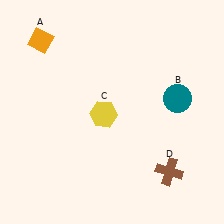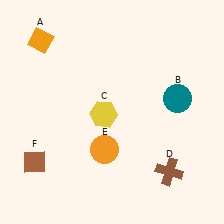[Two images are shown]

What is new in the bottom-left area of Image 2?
An orange circle (E) was added in the bottom-left area of Image 2.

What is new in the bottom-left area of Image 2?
A brown diamond (F) was added in the bottom-left area of Image 2.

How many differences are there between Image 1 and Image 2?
There are 2 differences between the two images.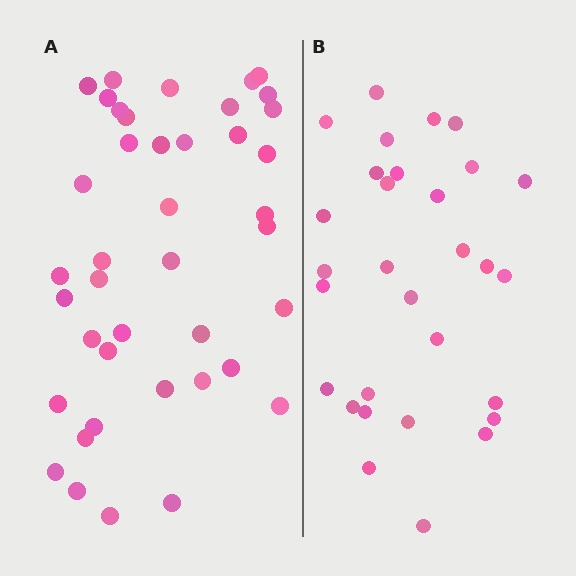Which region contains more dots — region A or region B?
Region A (the left region) has more dots.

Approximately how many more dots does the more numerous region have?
Region A has roughly 12 or so more dots than region B.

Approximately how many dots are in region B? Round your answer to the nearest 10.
About 30 dots.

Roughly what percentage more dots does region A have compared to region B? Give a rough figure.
About 35% more.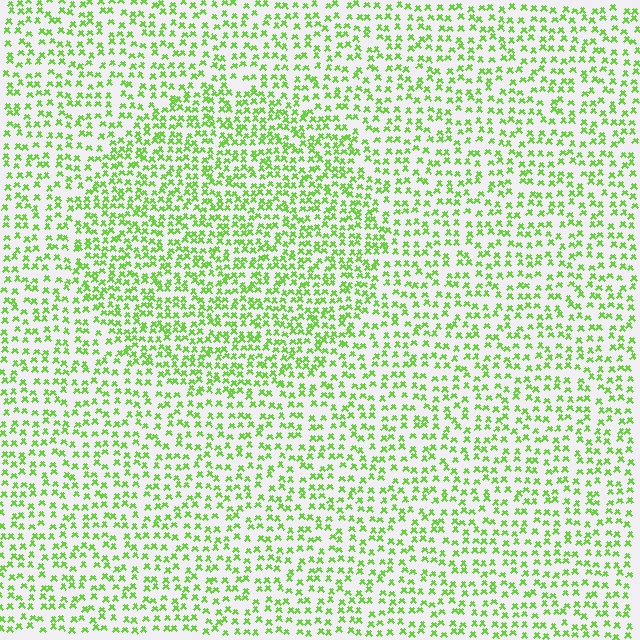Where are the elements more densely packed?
The elements are more densely packed inside the circle boundary.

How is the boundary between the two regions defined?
The boundary is defined by a change in element density (approximately 1.6x ratio). All elements are the same color, size, and shape.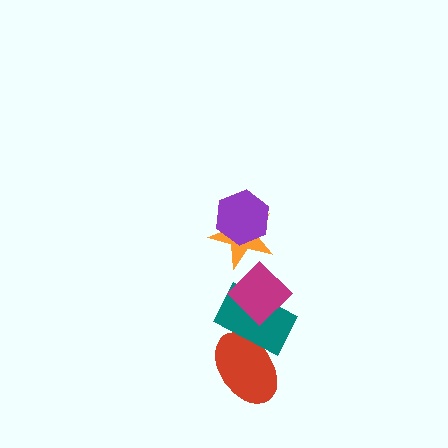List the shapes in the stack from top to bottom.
From top to bottom: the purple hexagon, the orange star, the magenta diamond, the teal rectangle, the red ellipse.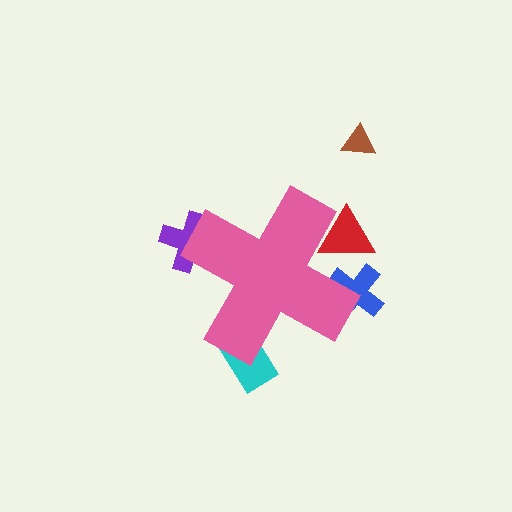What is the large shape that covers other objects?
A pink cross.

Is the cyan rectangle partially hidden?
Yes, the cyan rectangle is partially hidden behind the pink cross.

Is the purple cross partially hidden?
Yes, the purple cross is partially hidden behind the pink cross.